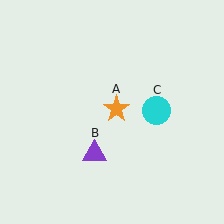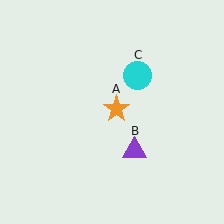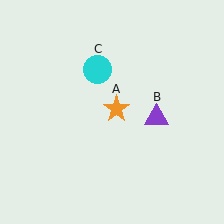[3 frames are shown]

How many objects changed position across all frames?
2 objects changed position: purple triangle (object B), cyan circle (object C).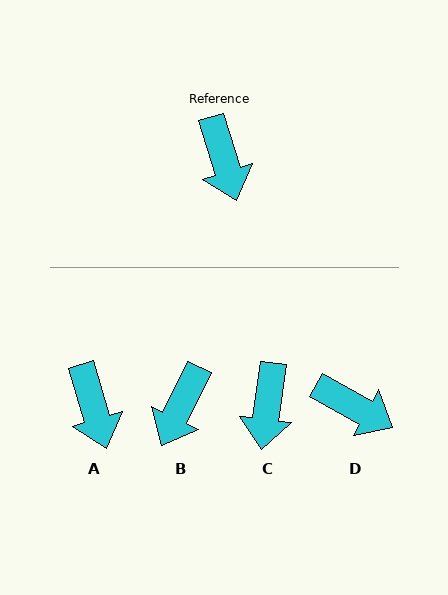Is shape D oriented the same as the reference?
No, it is off by about 44 degrees.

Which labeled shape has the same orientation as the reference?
A.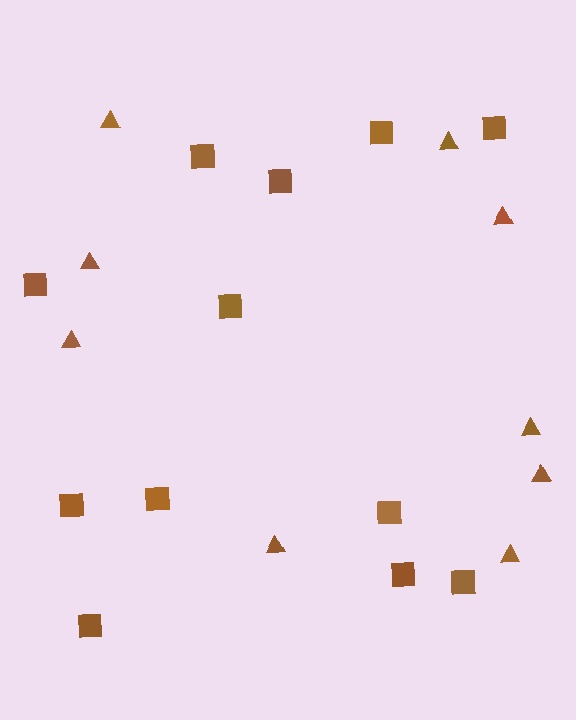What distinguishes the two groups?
There are 2 groups: one group of triangles (9) and one group of squares (12).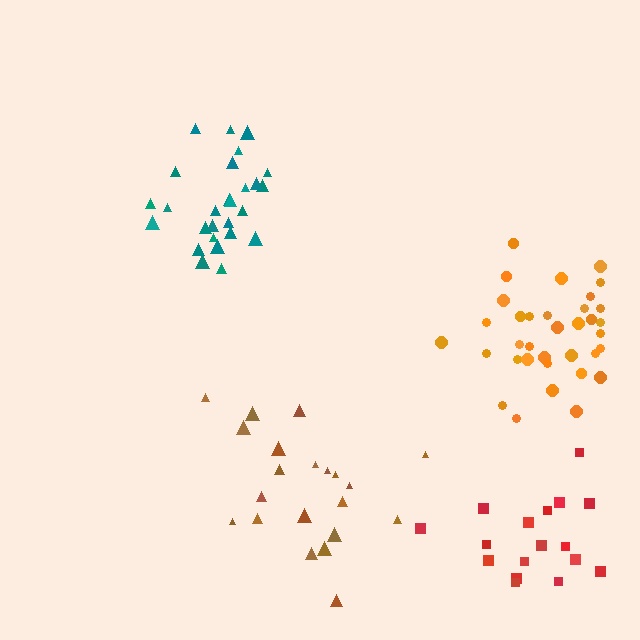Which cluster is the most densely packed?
Teal.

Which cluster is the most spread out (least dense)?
Brown.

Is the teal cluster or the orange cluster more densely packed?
Teal.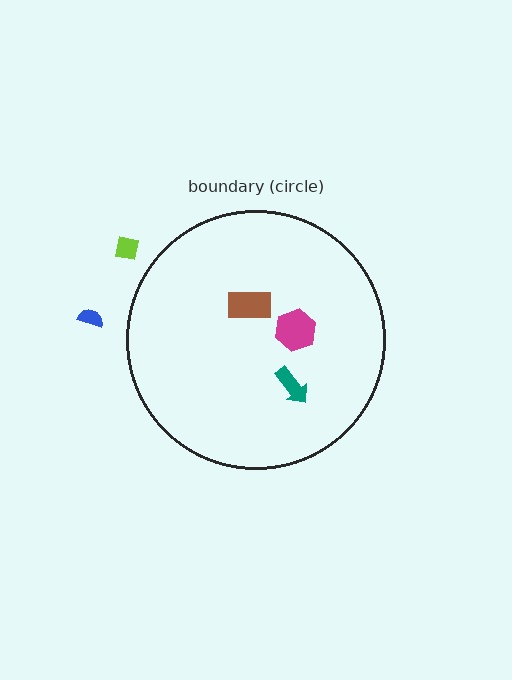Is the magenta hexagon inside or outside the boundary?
Inside.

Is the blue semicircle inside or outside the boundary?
Outside.